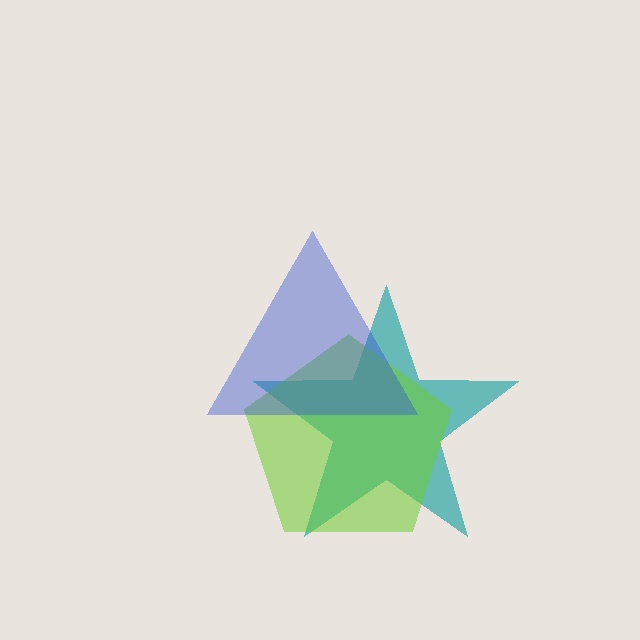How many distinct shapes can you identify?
There are 3 distinct shapes: a teal star, a lime pentagon, a blue triangle.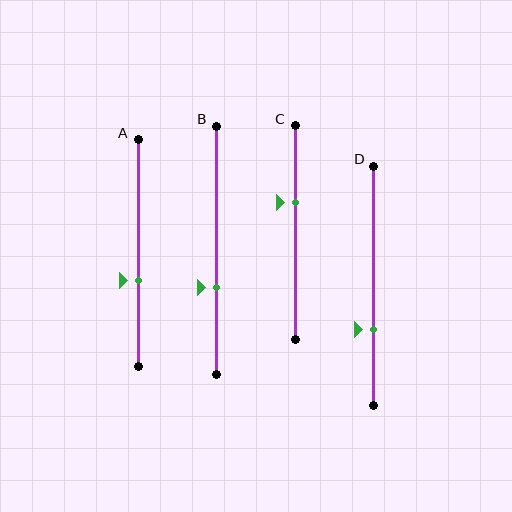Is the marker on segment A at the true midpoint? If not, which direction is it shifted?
No, the marker on segment A is shifted downward by about 12% of the segment length.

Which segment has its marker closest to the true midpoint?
Segment A has its marker closest to the true midpoint.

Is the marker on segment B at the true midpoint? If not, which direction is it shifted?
No, the marker on segment B is shifted downward by about 15% of the segment length.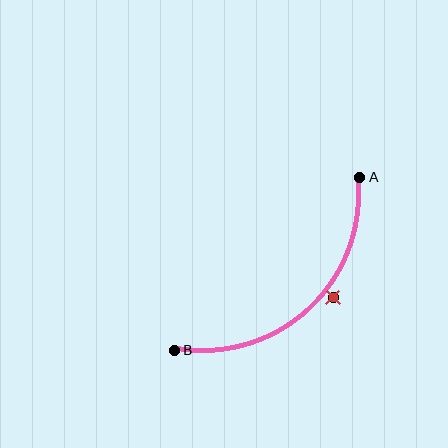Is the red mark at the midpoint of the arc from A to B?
No — the red mark does not lie on the arc at all. It sits slightly outside the curve.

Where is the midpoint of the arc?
The arc midpoint is the point on the curve farthest from the straight line joining A and B. It sits below and to the right of that line.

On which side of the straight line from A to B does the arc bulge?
The arc bulges below and to the right of the straight line connecting A and B.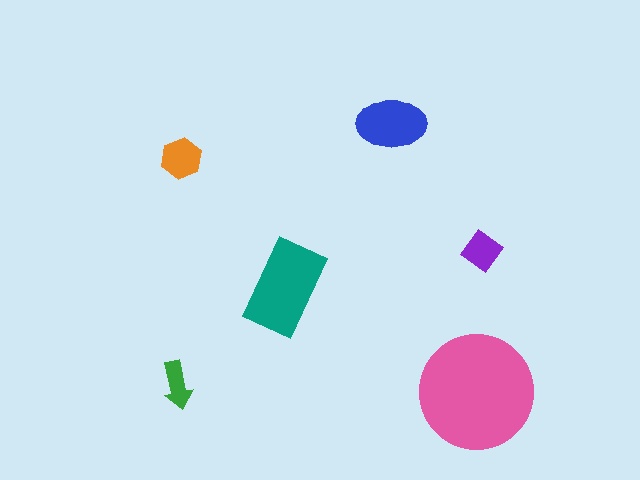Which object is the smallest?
The green arrow.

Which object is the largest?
The pink circle.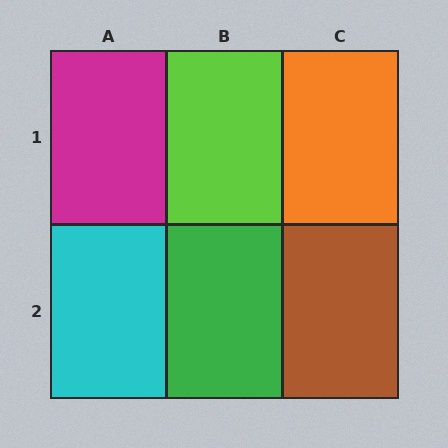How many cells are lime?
1 cell is lime.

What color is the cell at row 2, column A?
Cyan.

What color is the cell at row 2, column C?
Brown.